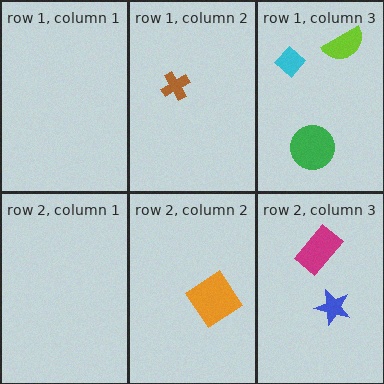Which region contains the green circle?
The row 1, column 3 region.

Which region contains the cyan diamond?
The row 1, column 3 region.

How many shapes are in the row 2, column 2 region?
1.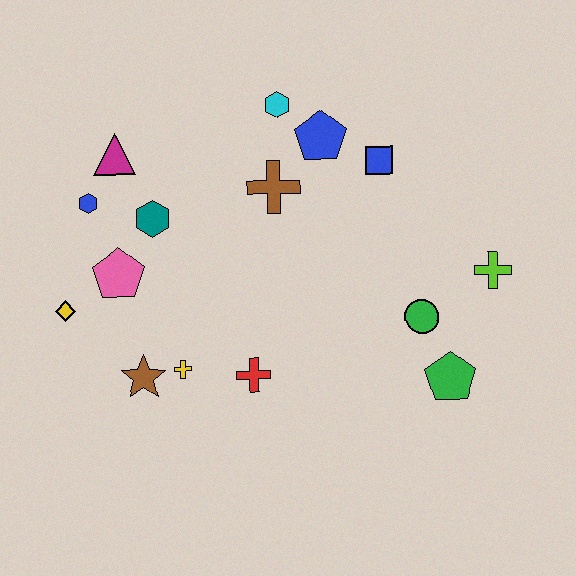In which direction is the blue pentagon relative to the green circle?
The blue pentagon is above the green circle.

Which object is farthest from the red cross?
The cyan hexagon is farthest from the red cross.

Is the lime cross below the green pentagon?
No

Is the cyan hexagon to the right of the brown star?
Yes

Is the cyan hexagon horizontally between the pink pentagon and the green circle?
Yes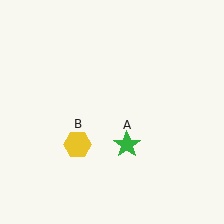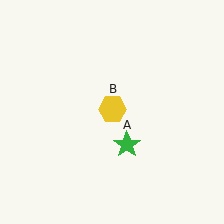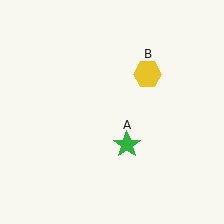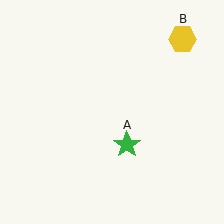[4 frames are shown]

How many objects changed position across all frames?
1 object changed position: yellow hexagon (object B).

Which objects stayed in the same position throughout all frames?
Green star (object A) remained stationary.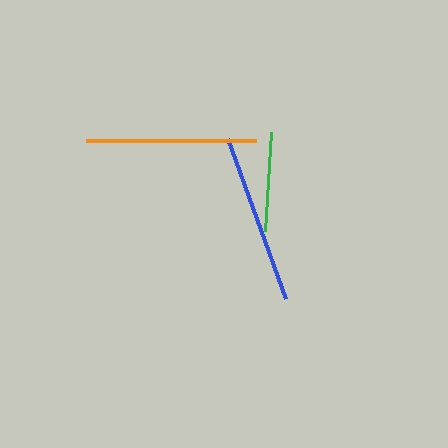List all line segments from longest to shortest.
From longest to shortest: blue, orange, green.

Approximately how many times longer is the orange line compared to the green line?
The orange line is approximately 1.7 times the length of the green line.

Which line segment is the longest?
The blue line is the longest at approximately 170 pixels.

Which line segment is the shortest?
The green line is the shortest at approximately 99 pixels.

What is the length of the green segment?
The green segment is approximately 99 pixels long.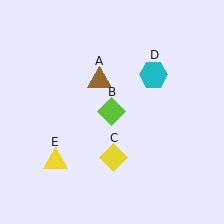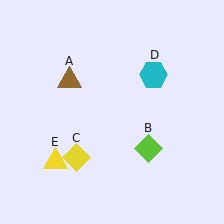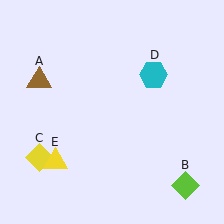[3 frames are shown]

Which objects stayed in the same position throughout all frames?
Cyan hexagon (object D) and yellow triangle (object E) remained stationary.